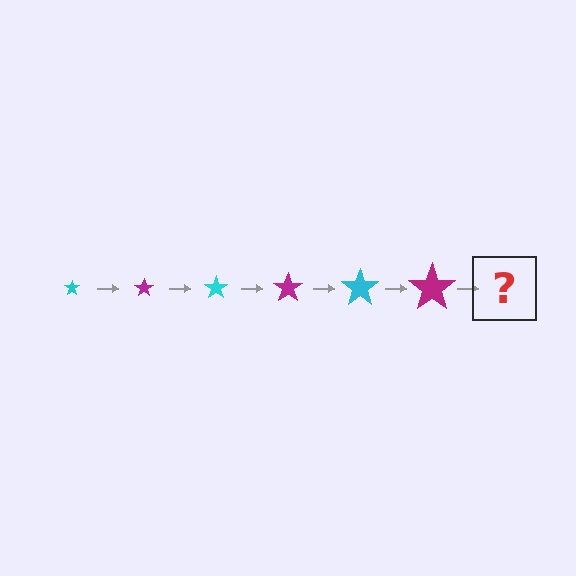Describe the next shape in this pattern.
It should be a cyan star, larger than the previous one.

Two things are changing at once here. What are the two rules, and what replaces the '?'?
The two rules are that the star grows larger each step and the color cycles through cyan and magenta. The '?' should be a cyan star, larger than the previous one.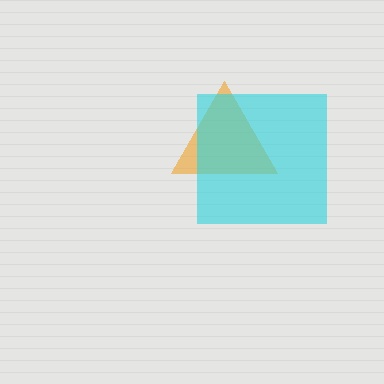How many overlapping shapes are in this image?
There are 2 overlapping shapes in the image.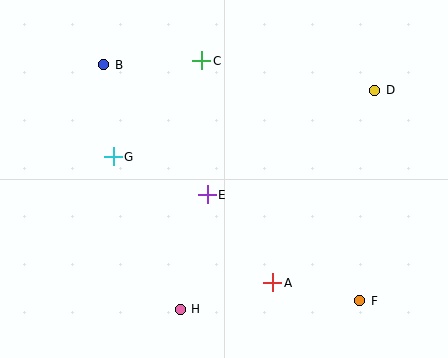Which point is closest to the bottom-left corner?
Point H is closest to the bottom-left corner.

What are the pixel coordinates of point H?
Point H is at (180, 309).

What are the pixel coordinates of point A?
Point A is at (273, 283).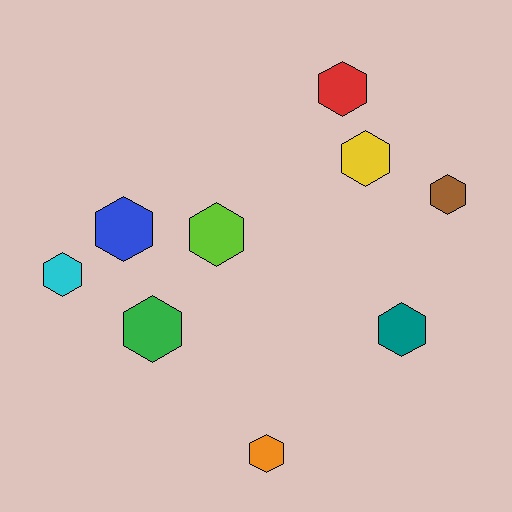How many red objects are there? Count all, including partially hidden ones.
There is 1 red object.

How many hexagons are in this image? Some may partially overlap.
There are 9 hexagons.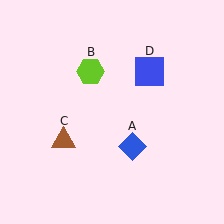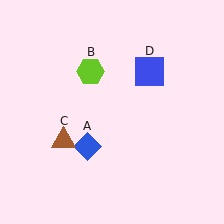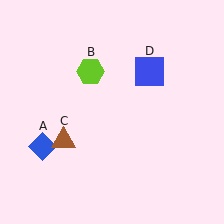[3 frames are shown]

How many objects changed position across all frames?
1 object changed position: blue diamond (object A).